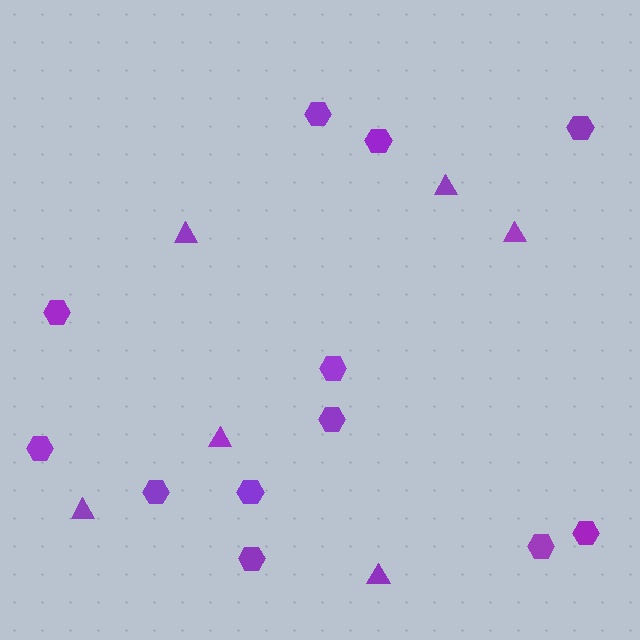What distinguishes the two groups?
There are 2 groups: one group of hexagons (12) and one group of triangles (6).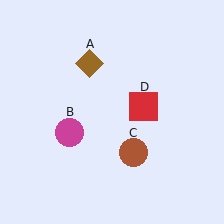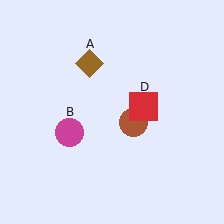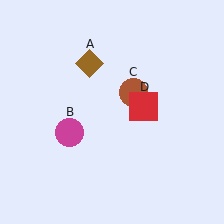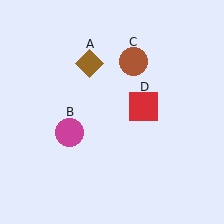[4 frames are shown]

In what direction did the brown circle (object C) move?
The brown circle (object C) moved up.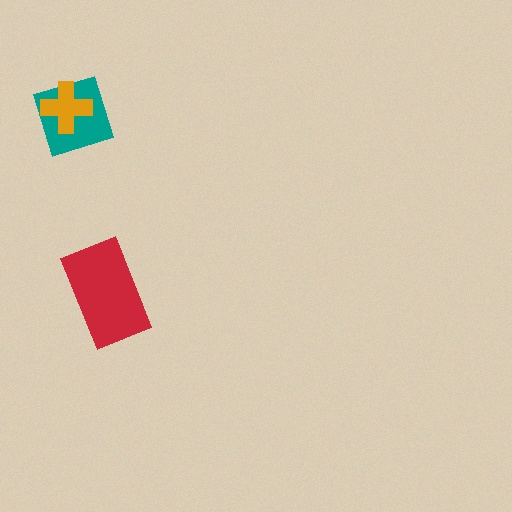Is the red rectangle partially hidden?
No, no other shape covers it.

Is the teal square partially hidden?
Yes, it is partially covered by another shape.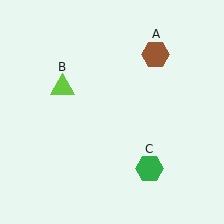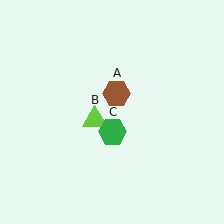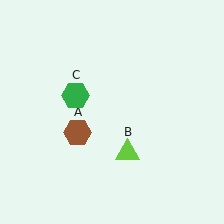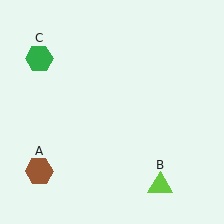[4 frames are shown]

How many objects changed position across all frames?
3 objects changed position: brown hexagon (object A), lime triangle (object B), green hexagon (object C).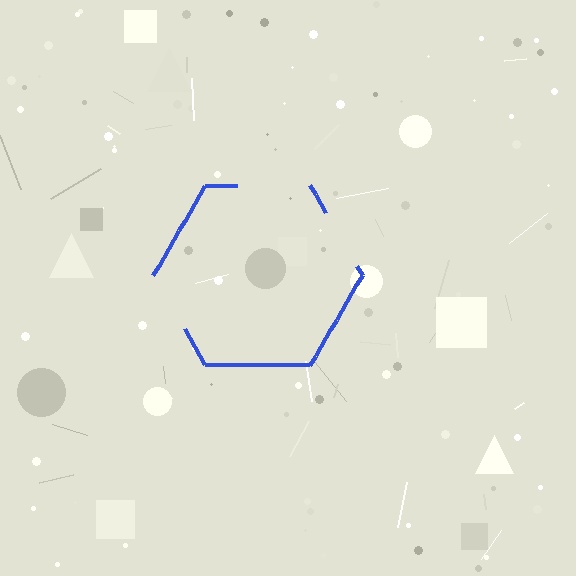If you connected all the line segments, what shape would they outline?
They would outline a hexagon.